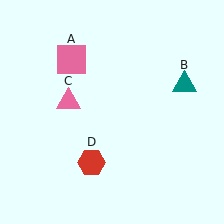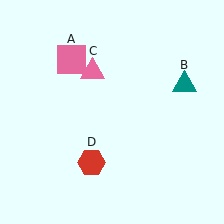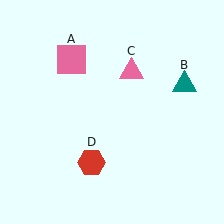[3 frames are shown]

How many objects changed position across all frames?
1 object changed position: pink triangle (object C).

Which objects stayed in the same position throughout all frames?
Pink square (object A) and teal triangle (object B) and red hexagon (object D) remained stationary.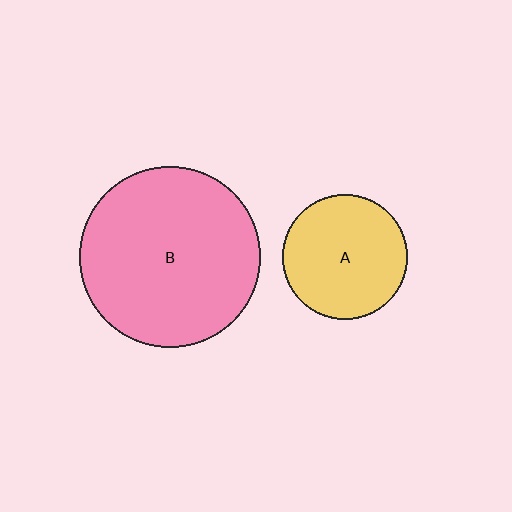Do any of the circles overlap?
No, none of the circles overlap.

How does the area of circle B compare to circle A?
Approximately 2.1 times.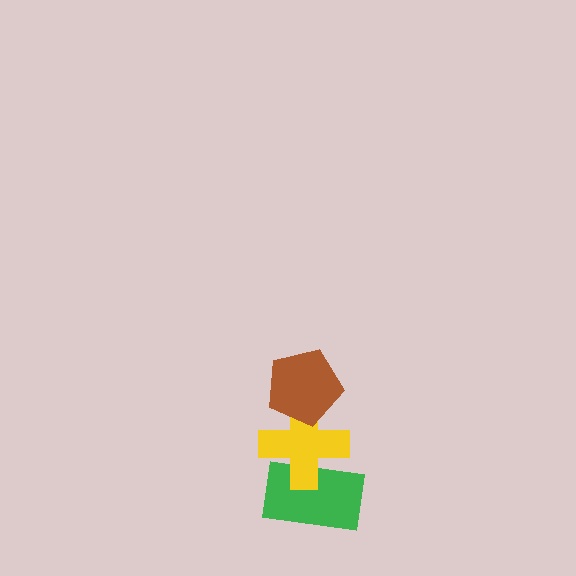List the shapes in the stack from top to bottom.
From top to bottom: the brown pentagon, the yellow cross, the green rectangle.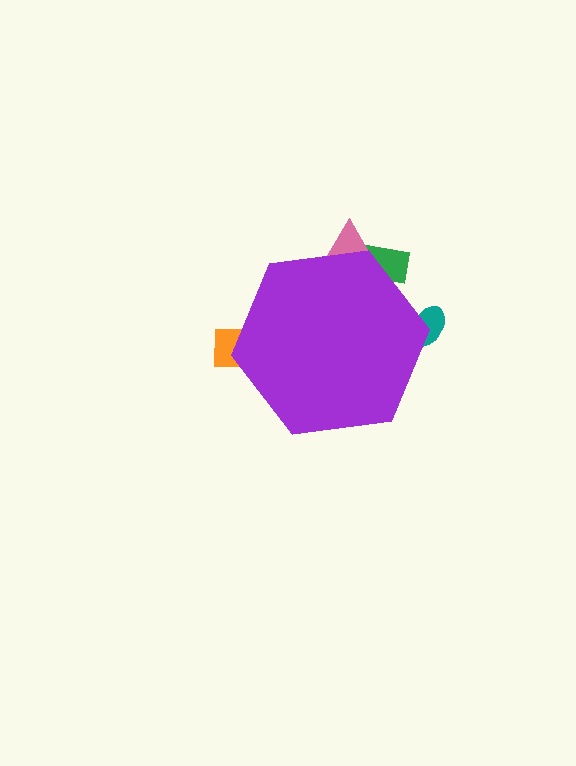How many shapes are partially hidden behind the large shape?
4 shapes are partially hidden.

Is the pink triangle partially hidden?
Yes, the pink triangle is partially hidden behind the purple hexagon.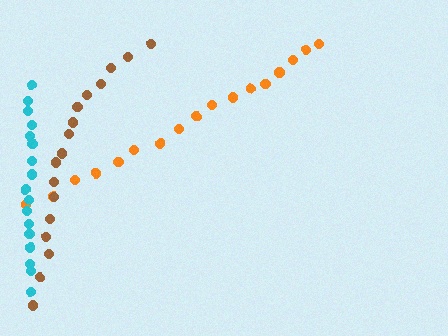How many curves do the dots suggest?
There are 3 distinct paths.